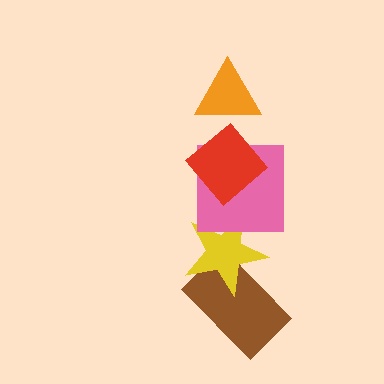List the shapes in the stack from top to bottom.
From top to bottom: the orange triangle, the red diamond, the pink square, the yellow star, the brown rectangle.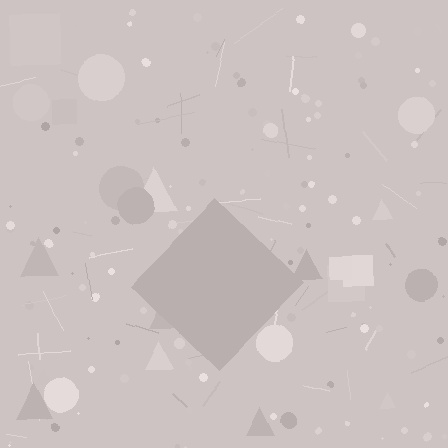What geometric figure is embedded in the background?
A diamond is embedded in the background.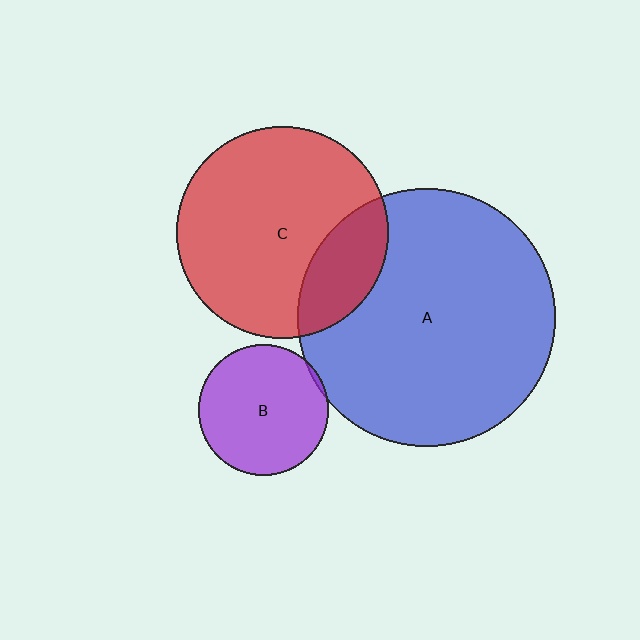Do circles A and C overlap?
Yes.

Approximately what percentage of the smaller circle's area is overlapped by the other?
Approximately 20%.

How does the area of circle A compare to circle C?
Approximately 1.5 times.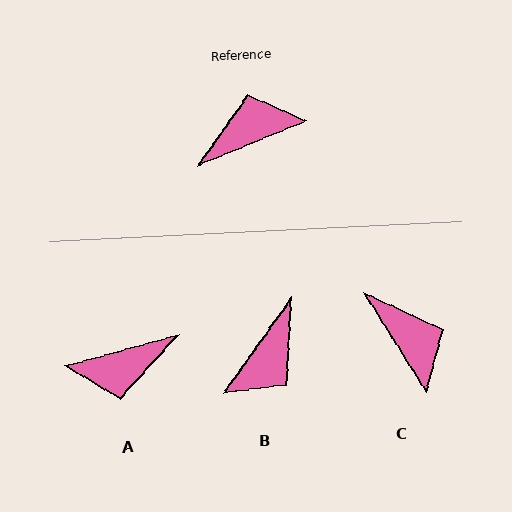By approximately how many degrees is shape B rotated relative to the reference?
Approximately 148 degrees clockwise.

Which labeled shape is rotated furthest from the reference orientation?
A, about 173 degrees away.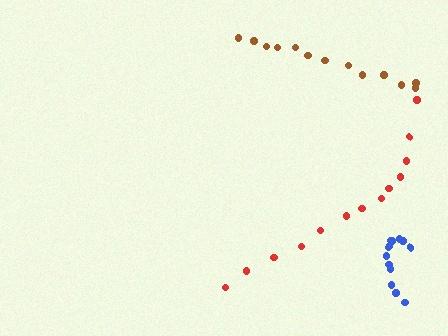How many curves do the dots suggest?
There are 3 distinct paths.